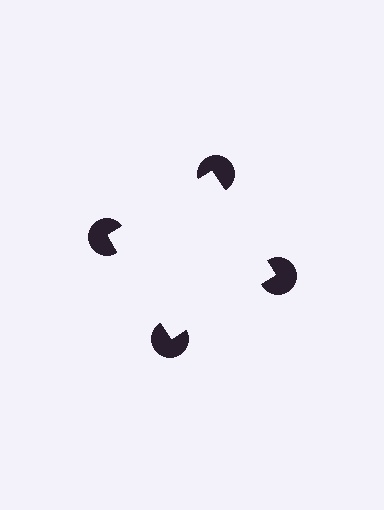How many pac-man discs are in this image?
There are 4 — one at each vertex of the illusory square.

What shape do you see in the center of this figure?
An illusory square — its edges are inferred from the aligned wedge cuts in the pac-man discs, not physically drawn.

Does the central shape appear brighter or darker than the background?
It typically appears slightly brighter than the background, even though no actual brightness change is drawn.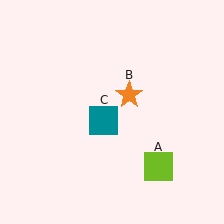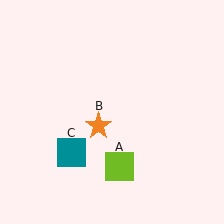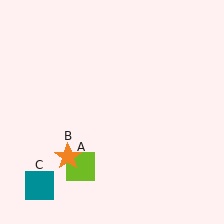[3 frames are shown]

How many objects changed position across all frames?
3 objects changed position: lime square (object A), orange star (object B), teal square (object C).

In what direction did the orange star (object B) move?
The orange star (object B) moved down and to the left.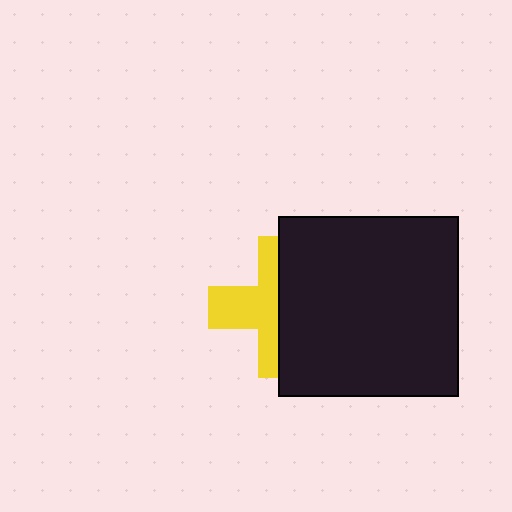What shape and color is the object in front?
The object in front is a black square.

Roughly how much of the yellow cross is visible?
About half of it is visible (roughly 47%).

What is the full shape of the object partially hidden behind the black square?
The partially hidden object is a yellow cross.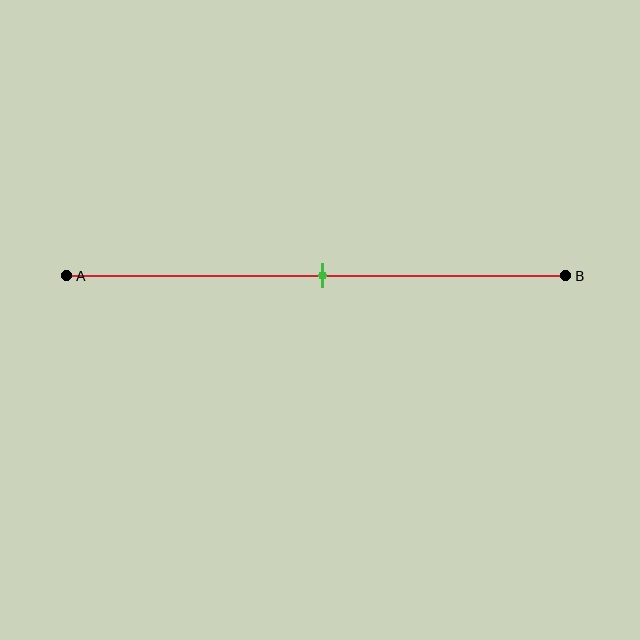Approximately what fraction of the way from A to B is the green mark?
The green mark is approximately 50% of the way from A to B.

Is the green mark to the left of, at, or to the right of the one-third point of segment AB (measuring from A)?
The green mark is to the right of the one-third point of segment AB.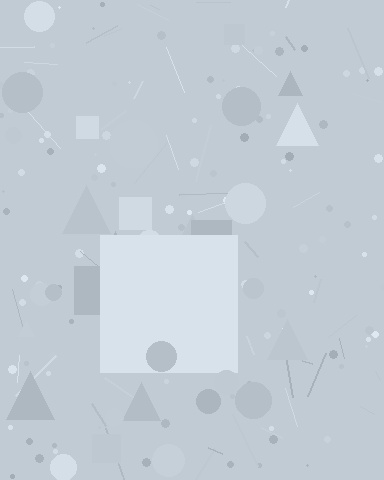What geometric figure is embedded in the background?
A square is embedded in the background.